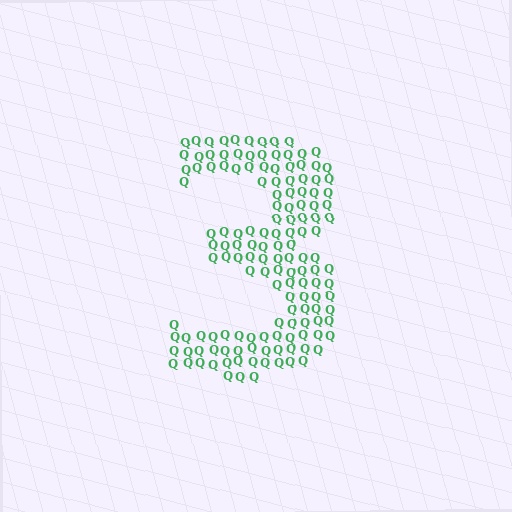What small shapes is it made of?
It is made of small letter Q's.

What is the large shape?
The large shape is the digit 3.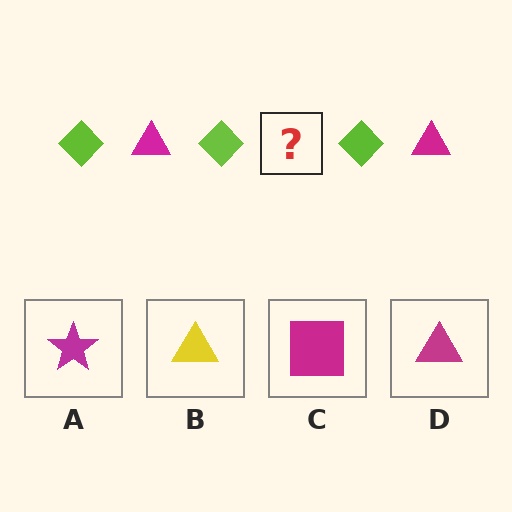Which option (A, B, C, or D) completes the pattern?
D.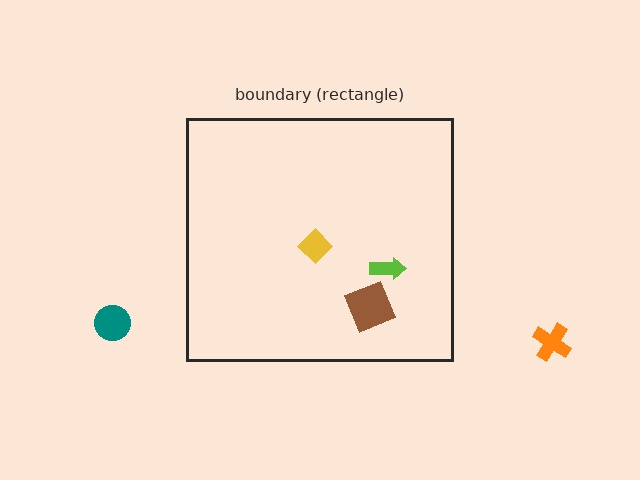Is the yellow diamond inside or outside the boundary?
Inside.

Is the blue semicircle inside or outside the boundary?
Inside.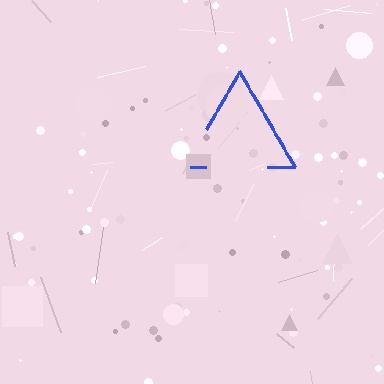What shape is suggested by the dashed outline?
The dashed outline suggests a triangle.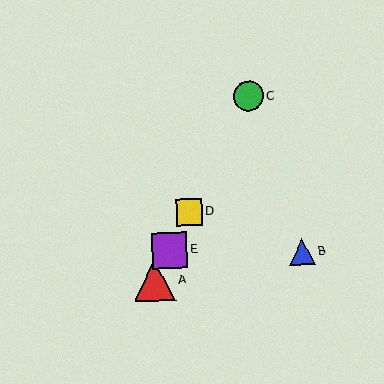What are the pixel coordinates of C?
Object C is at (248, 96).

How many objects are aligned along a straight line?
4 objects (A, C, D, E) are aligned along a straight line.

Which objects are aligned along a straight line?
Objects A, C, D, E are aligned along a straight line.